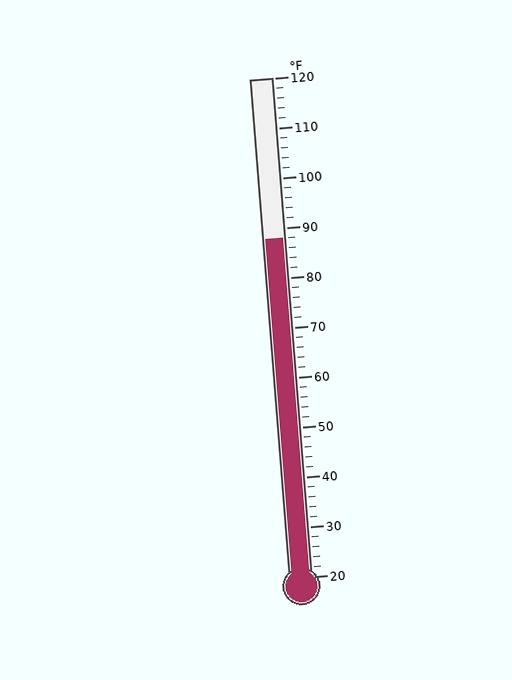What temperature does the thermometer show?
The thermometer shows approximately 88°F.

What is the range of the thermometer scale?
The thermometer scale ranges from 20°F to 120°F.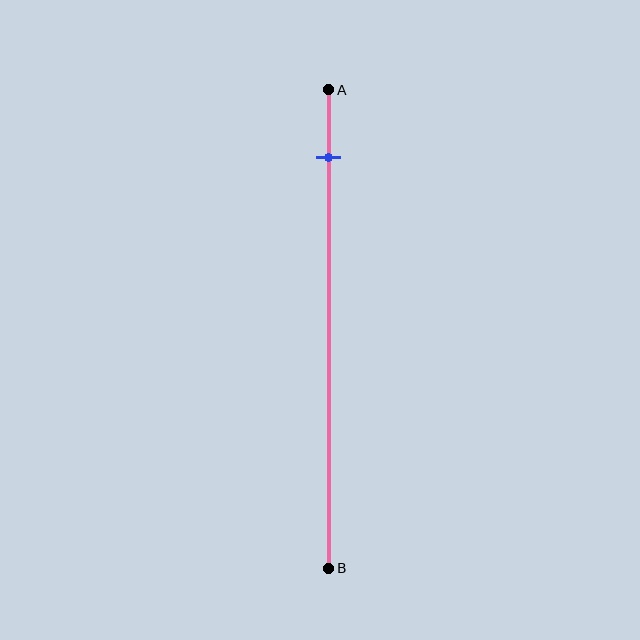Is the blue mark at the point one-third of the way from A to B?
No, the mark is at about 15% from A, not at the 33% one-third point.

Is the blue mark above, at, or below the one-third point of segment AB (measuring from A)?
The blue mark is above the one-third point of segment AB.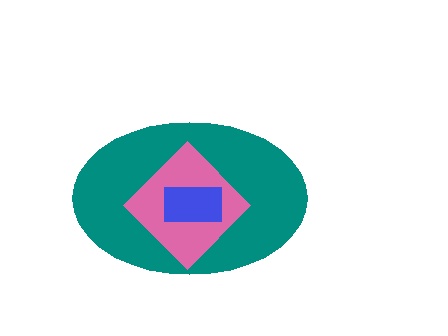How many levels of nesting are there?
3.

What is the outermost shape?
The teal ellipse.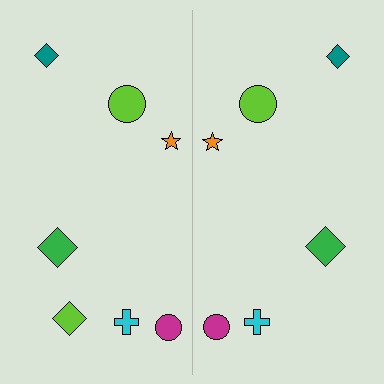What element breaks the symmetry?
A lime diamond is missing from the right side.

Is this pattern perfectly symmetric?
No, the pattern is not perfectly symmetric. A lime diamond is missing from the right side.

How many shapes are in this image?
There are 13 shapes in this image.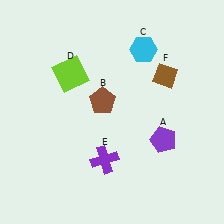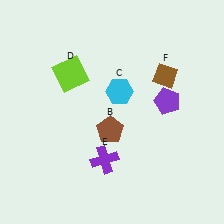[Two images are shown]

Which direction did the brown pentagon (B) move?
The brown pentagon (B) moved down.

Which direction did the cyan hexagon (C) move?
The cyan hexagon (C) moved down.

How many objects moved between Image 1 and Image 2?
3 objects moved between the two images.